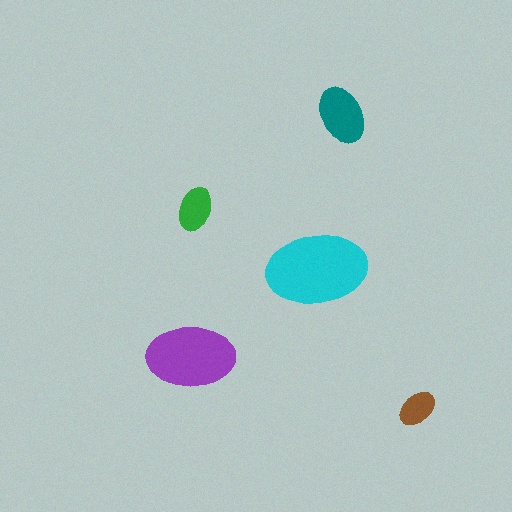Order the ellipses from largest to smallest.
the cyan one, the purple one, the teal one, the green one, the brown one.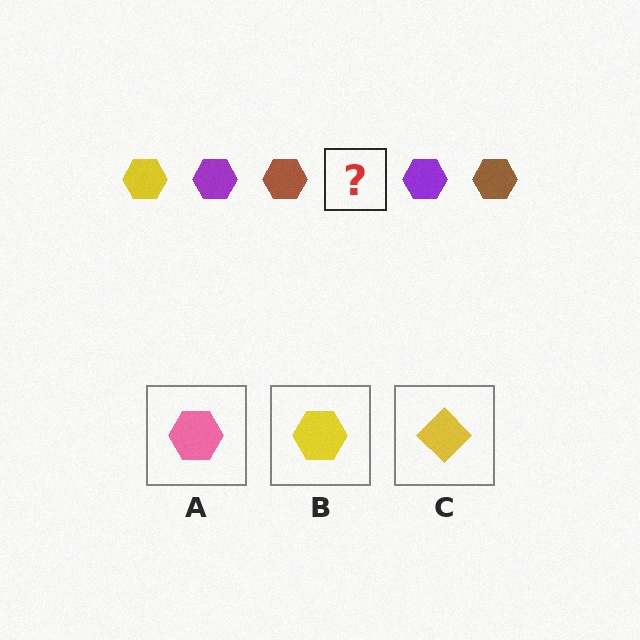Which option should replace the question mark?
Option B.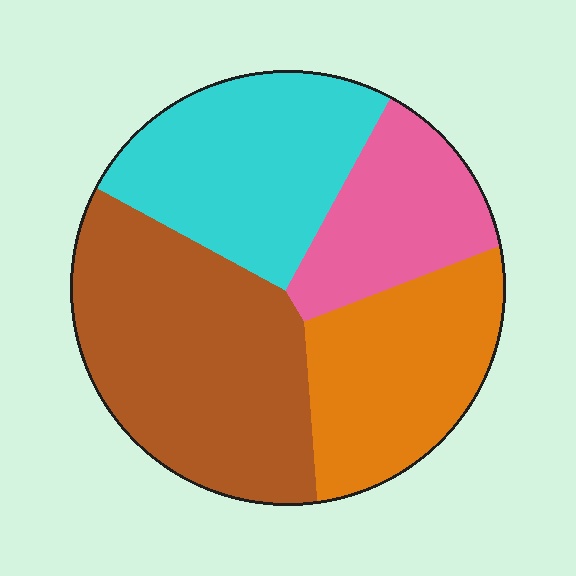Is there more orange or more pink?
Orange.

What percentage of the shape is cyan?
Cyan covers 25% of the shape.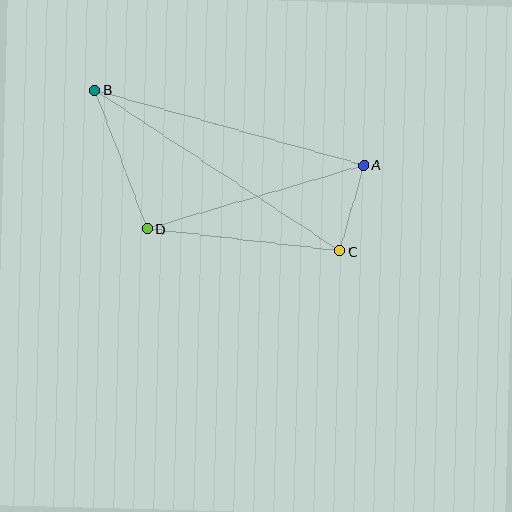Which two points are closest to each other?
Points A and C are closest to each other.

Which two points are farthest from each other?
Points B and C are farthest from each other.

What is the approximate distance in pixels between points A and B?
The distance between A and B is approximately 279 pixels.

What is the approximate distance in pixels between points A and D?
The distance between A and D is approximately 226 pixels.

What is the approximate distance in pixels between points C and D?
The distance between C and D is approximately 194 pixels.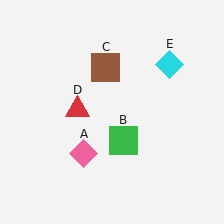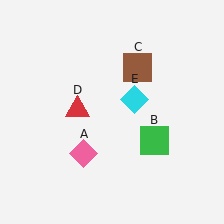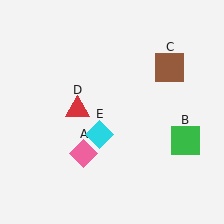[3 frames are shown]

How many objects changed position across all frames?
3 objects changed position: green square (object B), brown square (object C), cyan diamond (object E).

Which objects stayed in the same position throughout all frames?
Pink diamond (object A) and red triangle (object D) remained stationary.